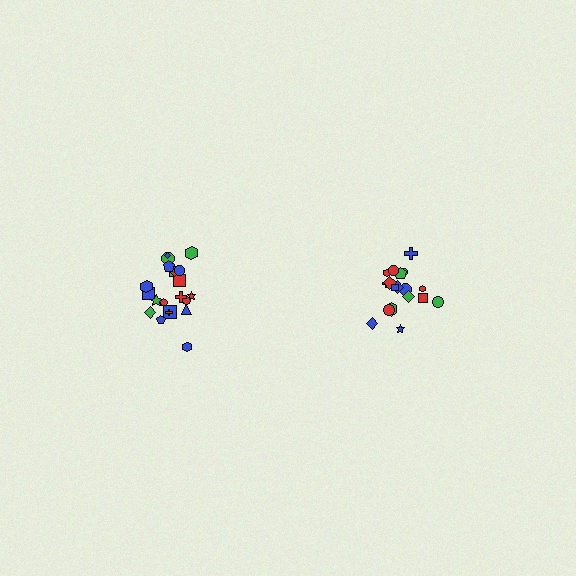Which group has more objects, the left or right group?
The left group.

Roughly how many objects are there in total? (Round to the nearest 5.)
Roughly 40 objects in total.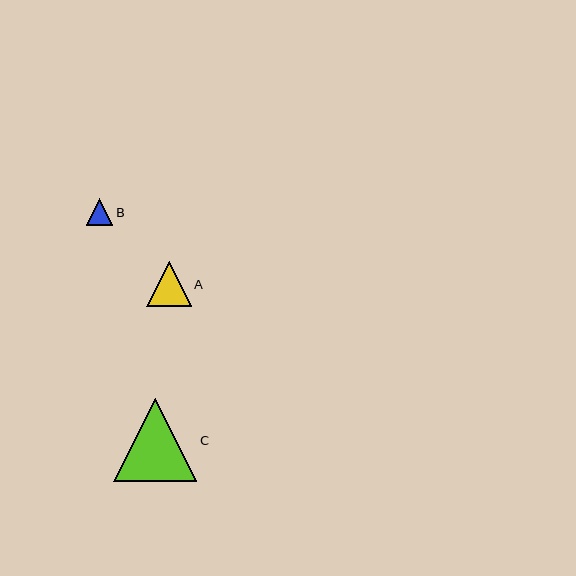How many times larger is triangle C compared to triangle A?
Triangle C is approximately 1.9 times the size of triangle A.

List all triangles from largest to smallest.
From largest to smallest: C, A, B.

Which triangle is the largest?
Triangle C is the largest with a size of approximately 83 pixels.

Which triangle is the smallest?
Triangle B is the smallest with a size of approximately 26 pixels.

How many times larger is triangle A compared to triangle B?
Triangle A is approximately 1.7 times the size of triangle B.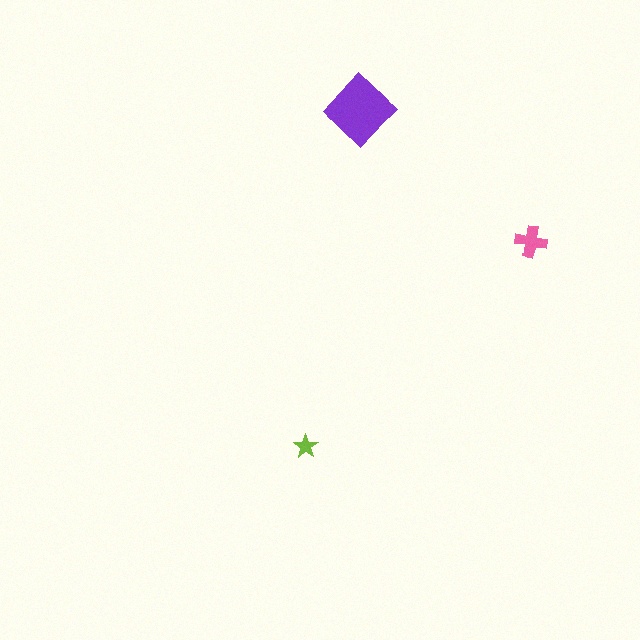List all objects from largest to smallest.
The purple diamond, the pink cross, the lime star.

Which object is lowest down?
The lime star is bottommost.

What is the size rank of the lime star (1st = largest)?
3rd.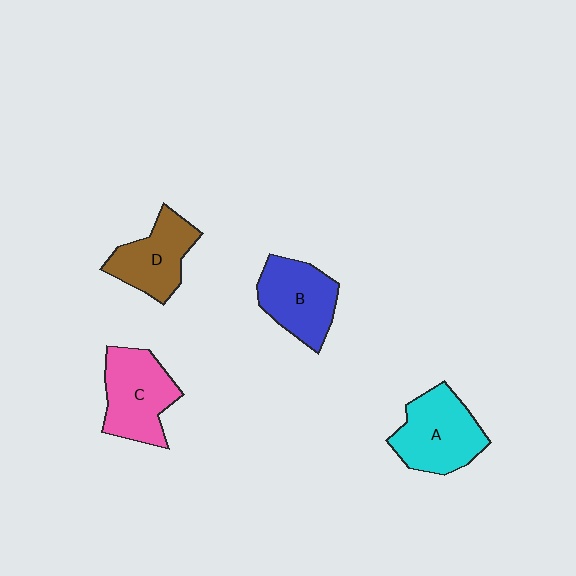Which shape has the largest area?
Shape A (cyan).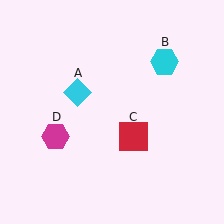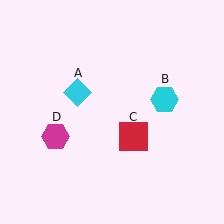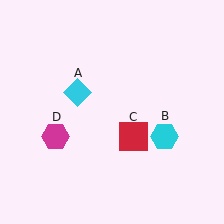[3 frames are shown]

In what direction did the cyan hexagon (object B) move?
The cyan hexagon (object B) moved down.